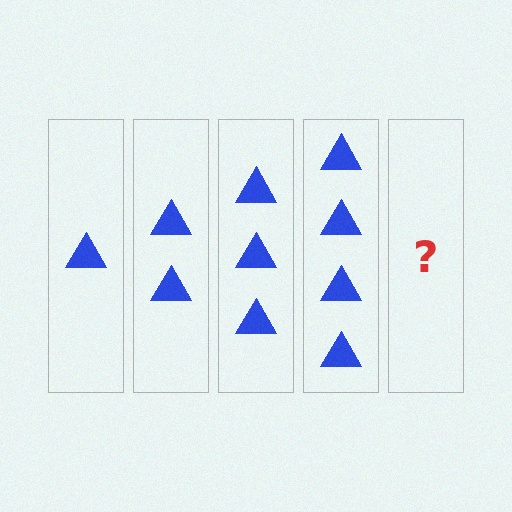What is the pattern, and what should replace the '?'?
The pattern is that each step adds one more triangle. The '?' should be 5 triangles.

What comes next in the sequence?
The next element should be 5 triangles.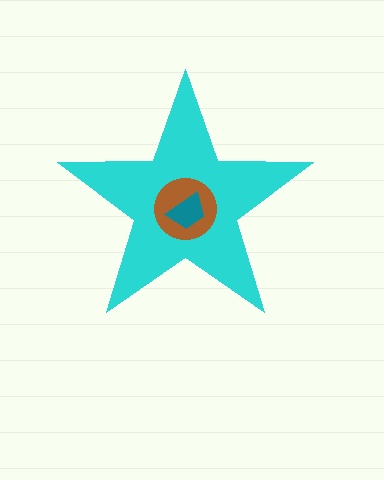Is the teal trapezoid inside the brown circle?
Yes.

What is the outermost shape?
The cyan star.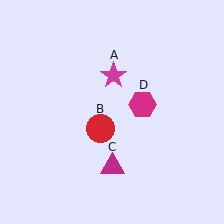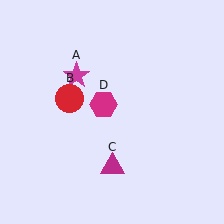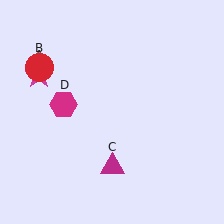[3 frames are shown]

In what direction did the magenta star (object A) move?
The magenta star (object A) moved left.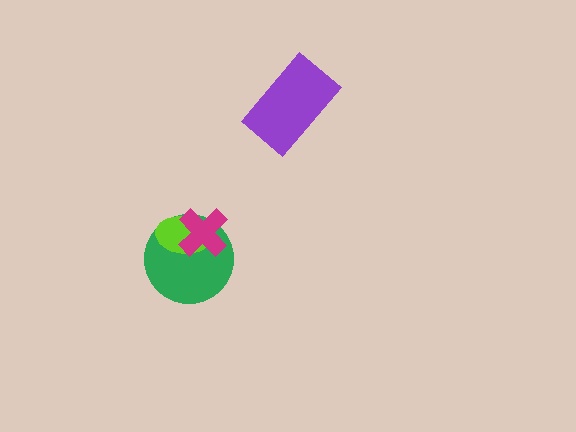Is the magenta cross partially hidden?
No, no other shape covers it.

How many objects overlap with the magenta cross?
2 objects overlap with the magenta cross.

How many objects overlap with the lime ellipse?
2 objects overlap with the lime ellipse.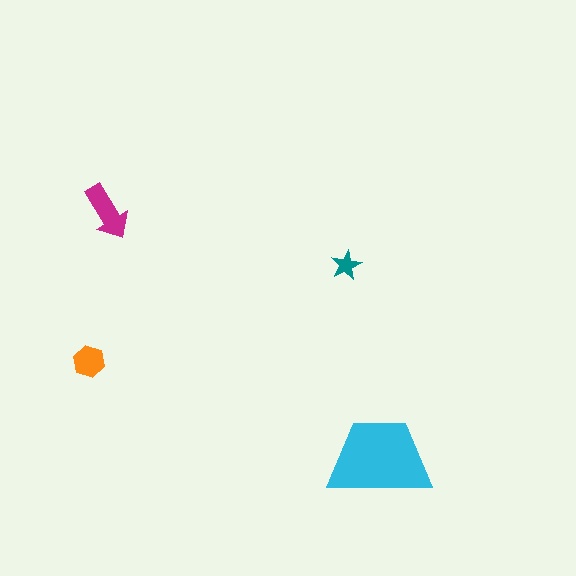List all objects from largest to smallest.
The cyan trapezoid, the magenta arrow, the orange hexagon, the teal star.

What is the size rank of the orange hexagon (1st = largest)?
3rd.